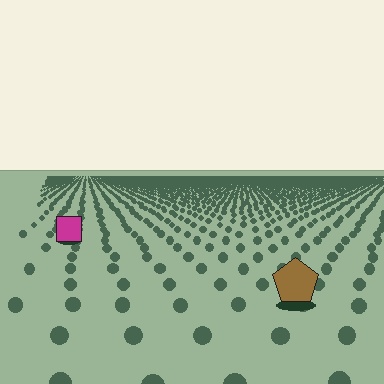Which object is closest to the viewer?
The brown pentagon is closest. The texture marks near it are larger and more spread out.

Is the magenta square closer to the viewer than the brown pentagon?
No. The brown pentagon is closer — you can tell from the texture gradient: the ground texture is coarser near it.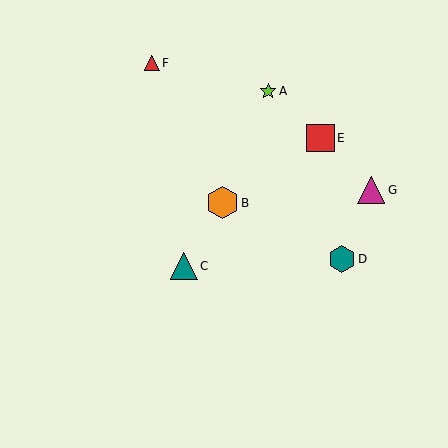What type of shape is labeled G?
Shape G is a magenta triangle.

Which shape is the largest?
The orange hexagon (labeled B) is the largest.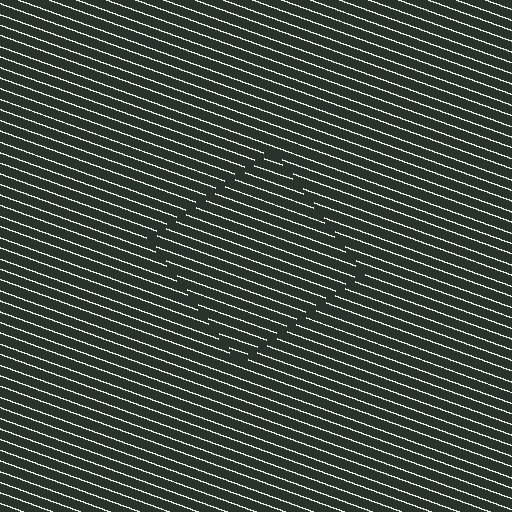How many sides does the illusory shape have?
4 sides — the line-ends trace a square.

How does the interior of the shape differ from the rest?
The interior of the shape contains the same grating, shifted by half a period — the contour is defined by the phase discontinuity where line-ends from the inner and outer gratings abut.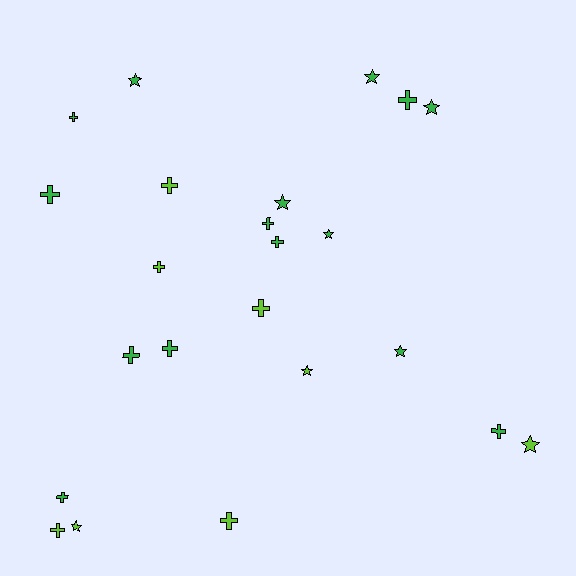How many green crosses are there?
There are 9 green crosses.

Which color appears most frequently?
Green, with 15 objects.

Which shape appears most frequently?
Cross, with 14 objects.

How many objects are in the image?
There are 23 objects.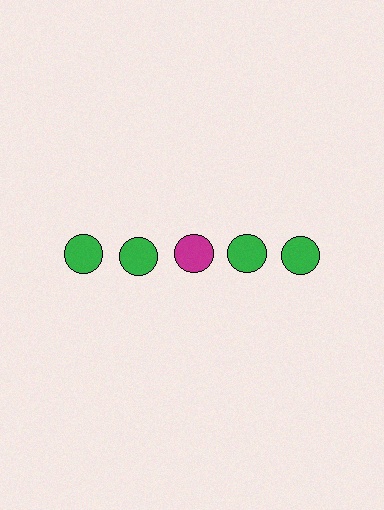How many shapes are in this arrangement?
There are 5 shapes arranged in a grid pattern.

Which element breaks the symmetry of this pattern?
The magenta circle in the top row, center column breaks the symmetry. All other shapes are green circles.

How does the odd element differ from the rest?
It has a different color: magenta instead of green.